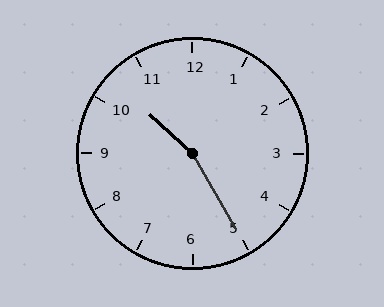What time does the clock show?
10:25.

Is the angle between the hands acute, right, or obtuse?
It is obtuse.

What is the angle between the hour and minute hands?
Approximately 162 degrees.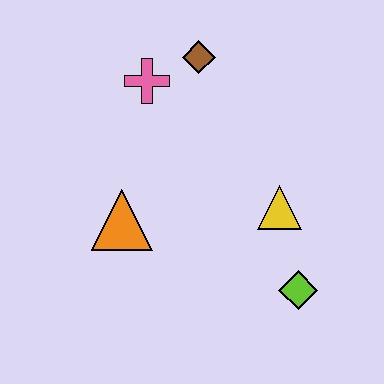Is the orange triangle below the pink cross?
Yes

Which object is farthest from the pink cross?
The lime diamond is farthest from the pink cross.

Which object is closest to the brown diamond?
The pink cross is closest to the brown diamond.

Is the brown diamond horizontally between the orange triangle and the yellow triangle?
Yes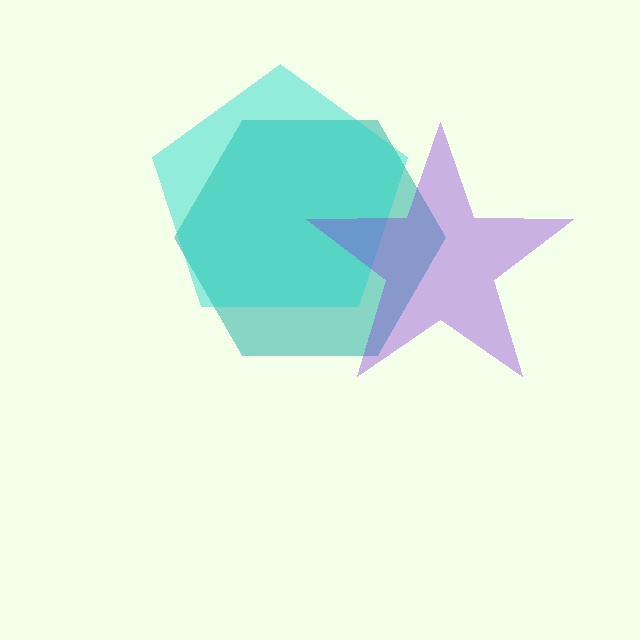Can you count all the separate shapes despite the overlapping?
Yes, there are 3 separate shapes.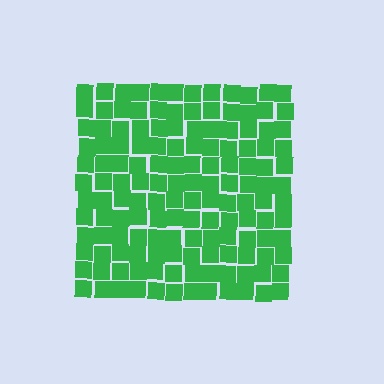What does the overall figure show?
The overall figure shows a square.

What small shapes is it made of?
It is made of small squares.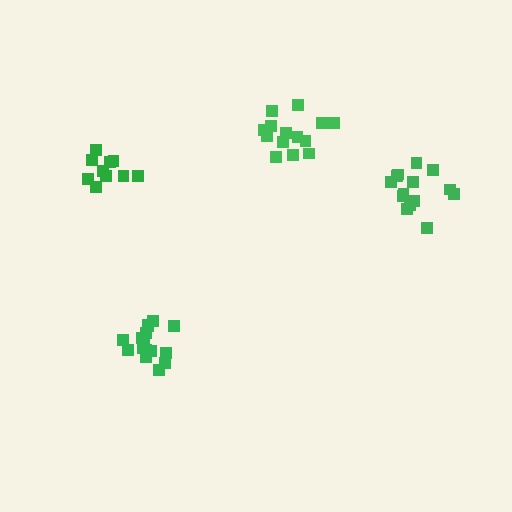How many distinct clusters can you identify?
There are 4 distinct clusters.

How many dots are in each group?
Group 1: 10 dots, Group 2: 14 dots, Group 3: 16 dots, Group 4: 14 dots (54 total).